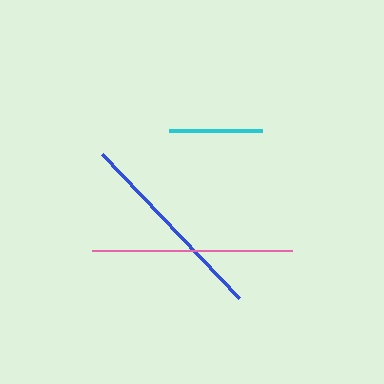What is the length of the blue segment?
The blue segment is approximately 199 pixels long.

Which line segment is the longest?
The pink line is the longest at approximately 201 pixels.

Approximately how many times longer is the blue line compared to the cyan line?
The blue line is approximately 2.1 times the length of the cyan line.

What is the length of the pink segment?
The pink segment is approximately 201 pixels long.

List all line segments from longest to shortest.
From longest to shortest: pink, blue, cyan.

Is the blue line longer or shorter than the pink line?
The pink line is longer than the blue line.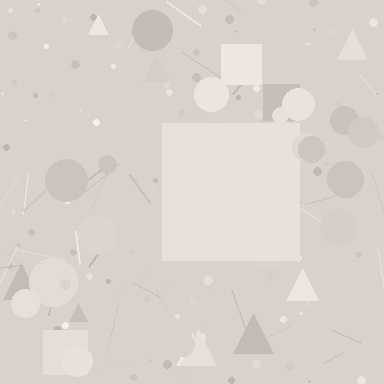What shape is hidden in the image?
A square is hidden in the image.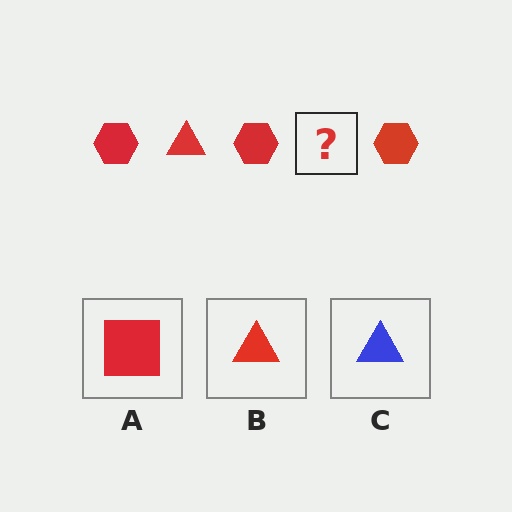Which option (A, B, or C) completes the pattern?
B.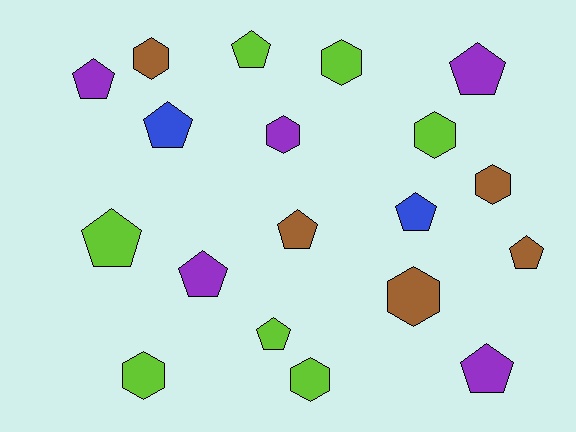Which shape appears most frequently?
Pentagon, with 11 objects.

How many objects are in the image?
There are 19 objects.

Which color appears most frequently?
Lime, with 7 objects.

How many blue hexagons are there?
There are no blue hexagons.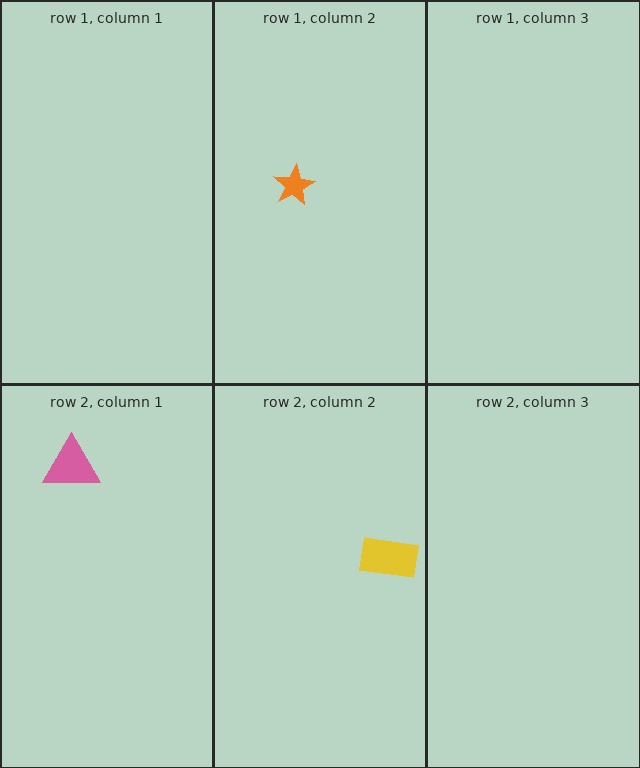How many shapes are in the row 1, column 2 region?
1.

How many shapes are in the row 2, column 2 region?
1.